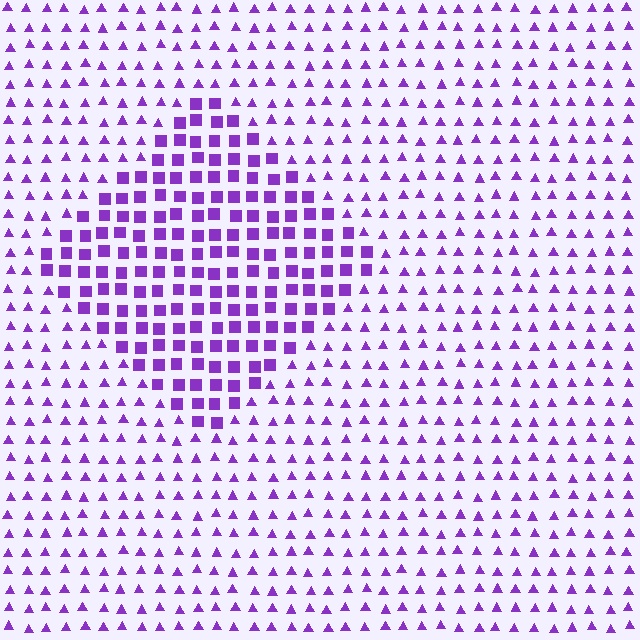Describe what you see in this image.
The image is filled with small purple elements arranged in a uniform grid. A diamond-shaped region contains squares, while the surrounding area contains triangles. The boundary is defined purely by the change in element shape.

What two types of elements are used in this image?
The image uses squares inside the diamond region and triangles outside it.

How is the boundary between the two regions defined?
The boundary is defined by a change in element shape: squares inside vs. triangles outside. All elements share the same color and spacing.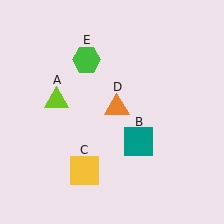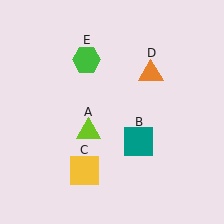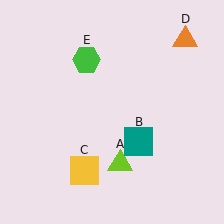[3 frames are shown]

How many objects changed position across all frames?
2 objects changed position: lime triangle (object A), orange triangle (object D).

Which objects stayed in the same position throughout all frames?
Teal square (object B) and yellow square (object C) and green hexagon (object E) remained stationary.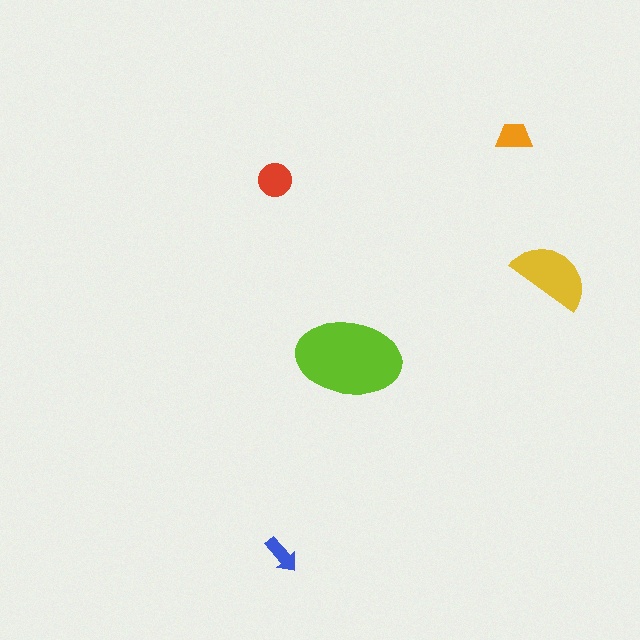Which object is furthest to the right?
The yellow semicircle is rightmost.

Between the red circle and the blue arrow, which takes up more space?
The red circle.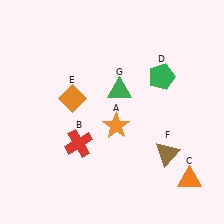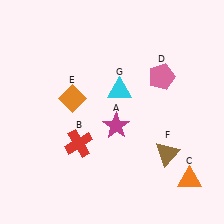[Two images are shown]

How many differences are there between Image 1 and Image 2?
There are 3 differences between the two images.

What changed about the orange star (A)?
In Image 1, A is orange. In Image 2, it changed to magenta.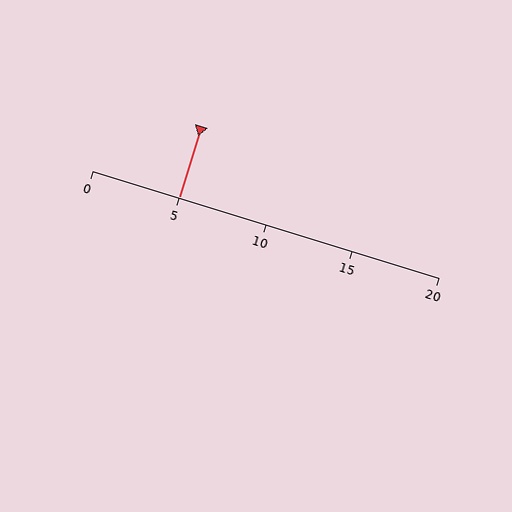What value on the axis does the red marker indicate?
The marker indicates approximately 5.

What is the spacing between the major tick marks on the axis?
The major ticks are spaced 5 apart.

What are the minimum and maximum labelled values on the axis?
The axis runs from 0 to 20.